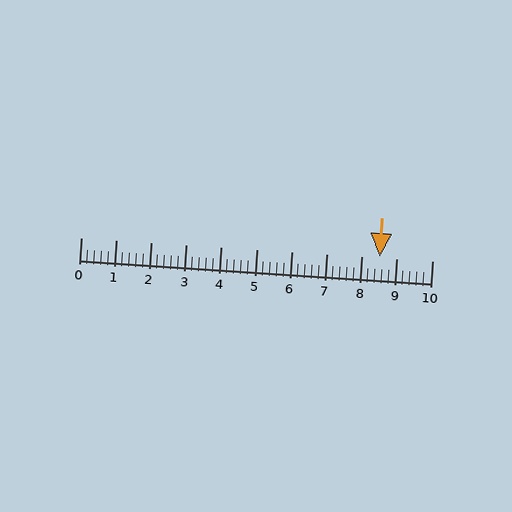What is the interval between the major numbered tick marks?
The major tick marks are spaced 1 units apart.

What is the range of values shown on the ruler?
The ruler shows values from 0 to 10.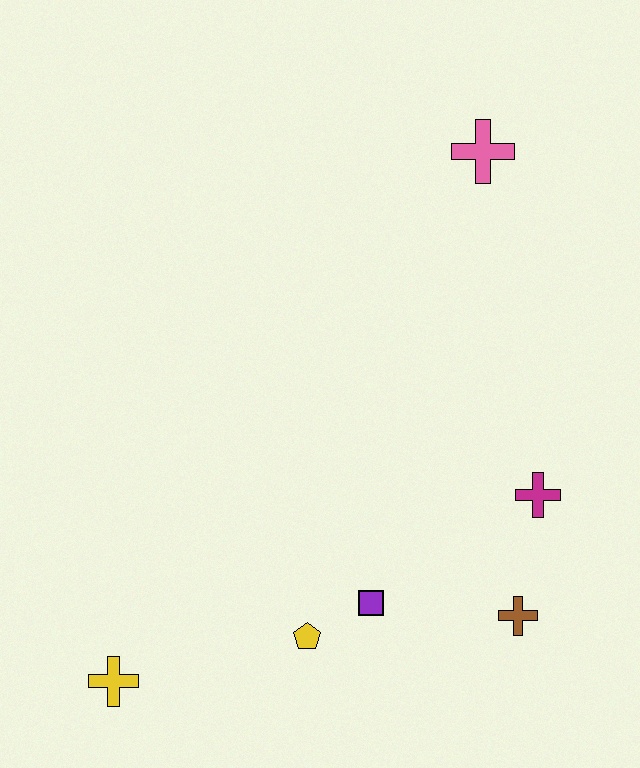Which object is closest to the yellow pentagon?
The purple square is closest to the yellow pentagon.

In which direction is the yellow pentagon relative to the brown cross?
The yellow pentagon is to the left of the brown cross.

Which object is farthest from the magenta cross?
The yellow cross is farthest from the magenta cross.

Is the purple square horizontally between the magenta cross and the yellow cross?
Yes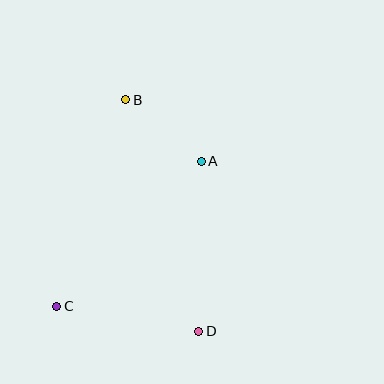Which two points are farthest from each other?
Points B and D are farthest from each other.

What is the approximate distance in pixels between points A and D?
The distance between A and D is approximately 170 pixels.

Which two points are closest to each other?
Points A and B are closest to each other.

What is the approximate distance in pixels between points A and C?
The distance between A and C is approximately 205 pixels.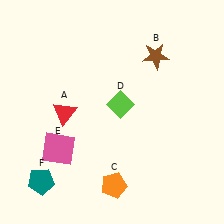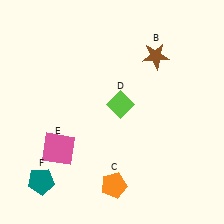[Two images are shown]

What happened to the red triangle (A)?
The red triangle (A) was removed in Image 2. It was in the bottom-left area of Image 1.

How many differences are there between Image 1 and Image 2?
There is 1 difference between the two images.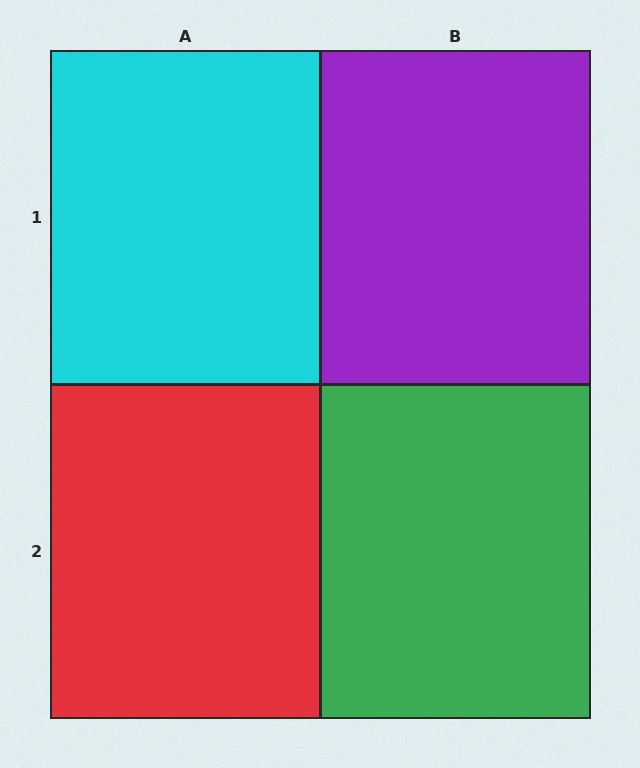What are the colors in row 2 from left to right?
Red, green.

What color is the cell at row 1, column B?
Purple.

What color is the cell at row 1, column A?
Cyan.